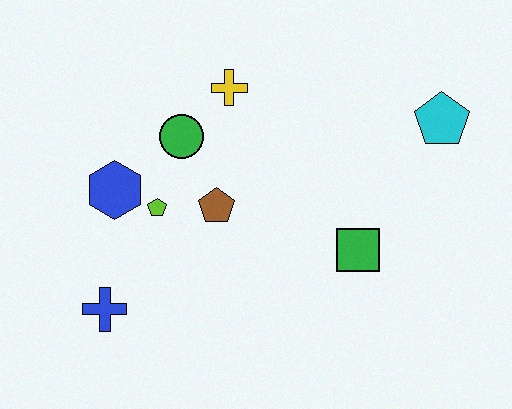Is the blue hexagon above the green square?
Yes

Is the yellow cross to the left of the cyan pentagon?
Yes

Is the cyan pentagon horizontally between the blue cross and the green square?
No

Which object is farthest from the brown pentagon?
The cyan pentagon is farthest from the brown pentagon.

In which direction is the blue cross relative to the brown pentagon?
The blue cross is to the left of the brown pentagon.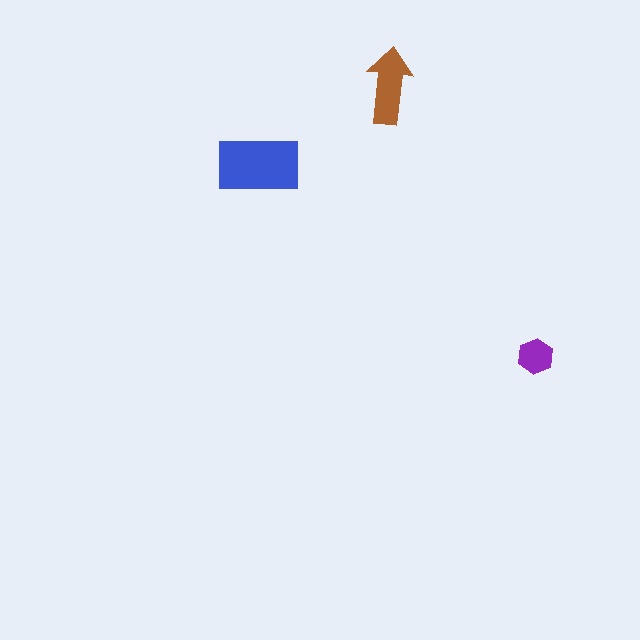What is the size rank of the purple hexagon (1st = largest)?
3rd.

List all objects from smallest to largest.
The purple hexagon, the brown arrow, the blue rectangle.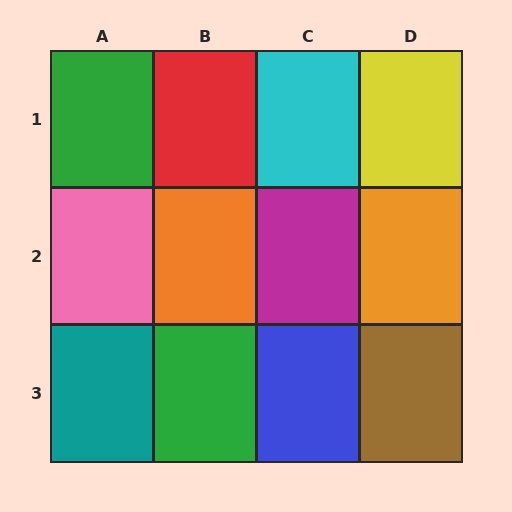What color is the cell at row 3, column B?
Green.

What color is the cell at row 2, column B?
Orange.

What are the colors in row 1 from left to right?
Green, red, cyan, yellow.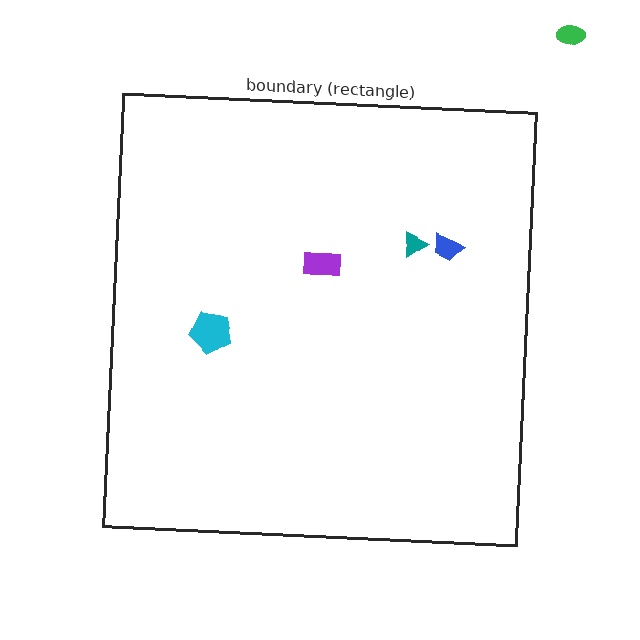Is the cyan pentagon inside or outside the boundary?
Inside.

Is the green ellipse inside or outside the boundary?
Outside.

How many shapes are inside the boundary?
4 inside, 1 outside.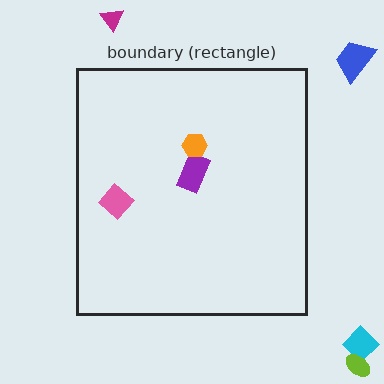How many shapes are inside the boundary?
3 inside, 4 outside.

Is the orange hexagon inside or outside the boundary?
Inside.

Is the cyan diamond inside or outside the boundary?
Outside.